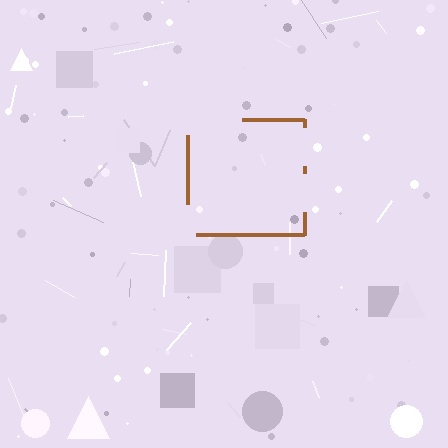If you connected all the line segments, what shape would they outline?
They would outline a square.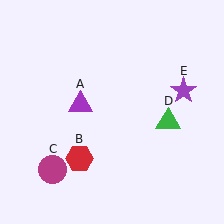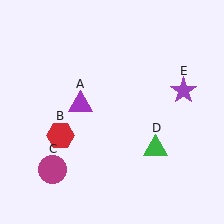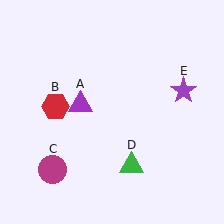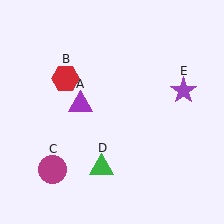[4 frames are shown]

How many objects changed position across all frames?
2 objects changed position: red hexagon (object B), green triangle (object D).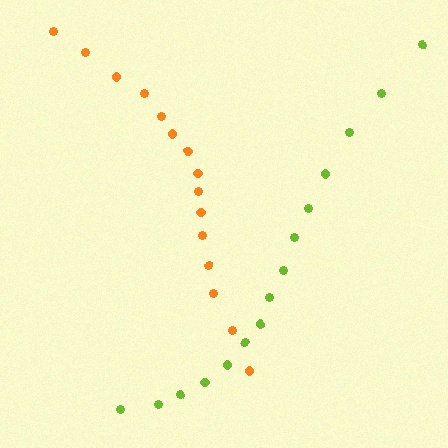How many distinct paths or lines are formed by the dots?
There are 2 distinct paths.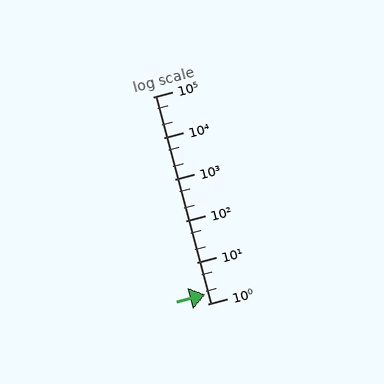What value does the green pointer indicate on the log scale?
The pointer indicates approximately 1.7.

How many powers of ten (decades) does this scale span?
The scale spans 5 decades, from 1 to 100000.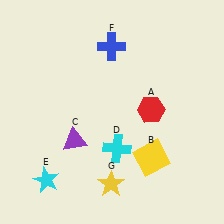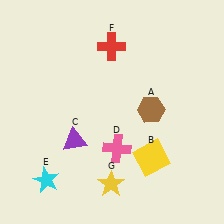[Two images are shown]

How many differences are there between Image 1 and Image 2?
There are 3 differences between the two images.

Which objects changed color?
A changed from red to brown. D changed from cyan to pink. F changed from blue to red.